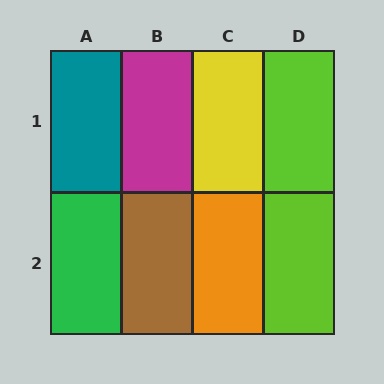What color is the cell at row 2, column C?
Orange.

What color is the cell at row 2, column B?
Brown.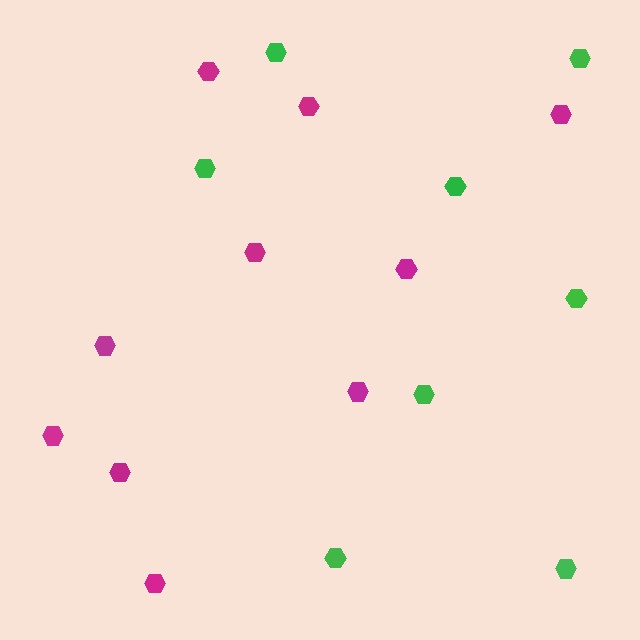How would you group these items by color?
There are 2 groups: one group of green hexagons (8) and one group of magenta hexagons (10).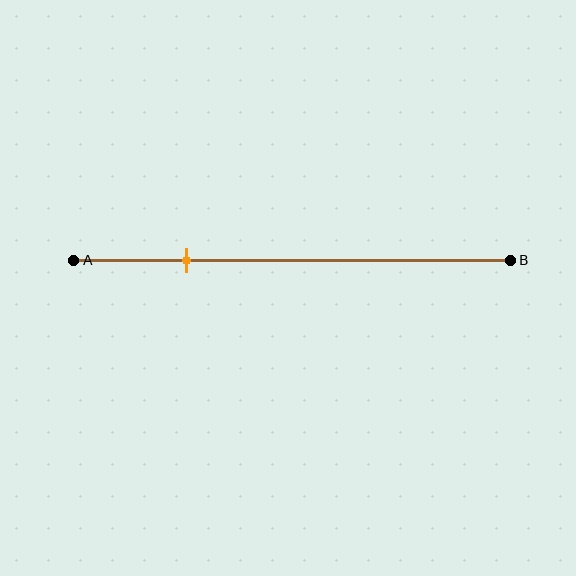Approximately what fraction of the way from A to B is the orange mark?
The orange mark is approximately 25% of the way from A to B.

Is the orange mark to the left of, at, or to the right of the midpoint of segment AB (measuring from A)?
The orange mark is to the left of the midpoint of segment AB.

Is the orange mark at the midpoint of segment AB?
No, the mark is at about 25% from A, not at the 50% midpoint.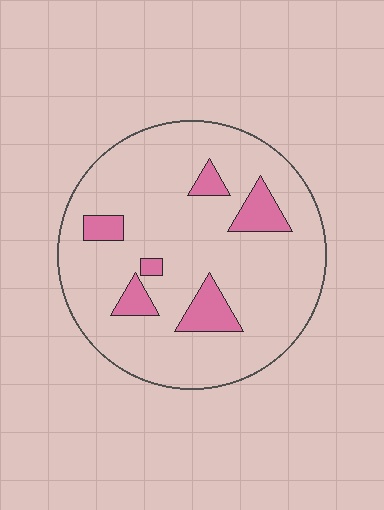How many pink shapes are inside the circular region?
6.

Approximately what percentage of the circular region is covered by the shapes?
Approximately 15%.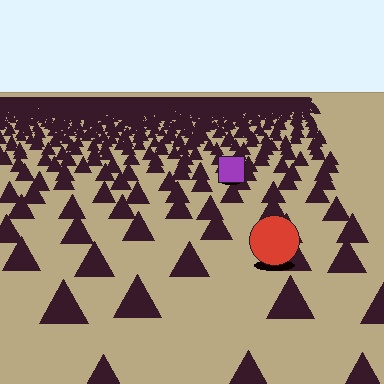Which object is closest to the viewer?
The red circle is closest. The texture marks near it are larger and more spread out.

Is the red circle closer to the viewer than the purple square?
Yes. The red circle is closer — you can tell from the texture gradient: the ground texture is coarser near it.